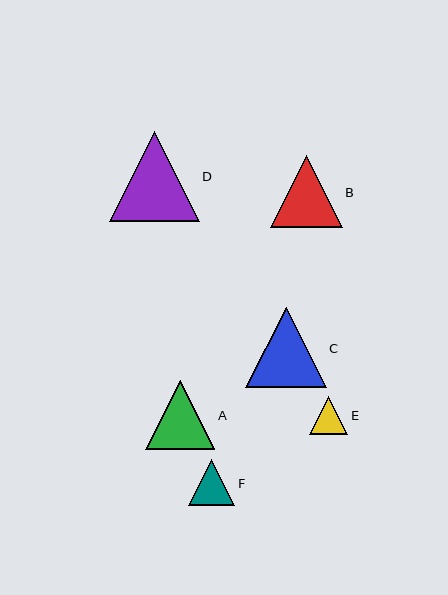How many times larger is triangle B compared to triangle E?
Triangle B is approximately 1.9 times the size of triangle E.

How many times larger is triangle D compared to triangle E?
Triangle D is approximately 2.3 times the size of triangle E.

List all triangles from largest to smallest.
From largest to smallest: D, C, B, A, F, E.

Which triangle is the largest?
Triangle D is the largest with a size of approximately 90 pixels.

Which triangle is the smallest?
Triangle E is the smallest with a size of approximately 38 pixels.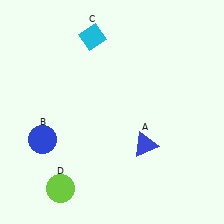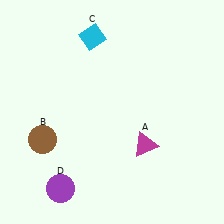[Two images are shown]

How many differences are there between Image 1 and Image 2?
There are 3 differences between the two images.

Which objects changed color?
A changed from blue to magenta. B changed from blue to brown. D changed from lime to purple.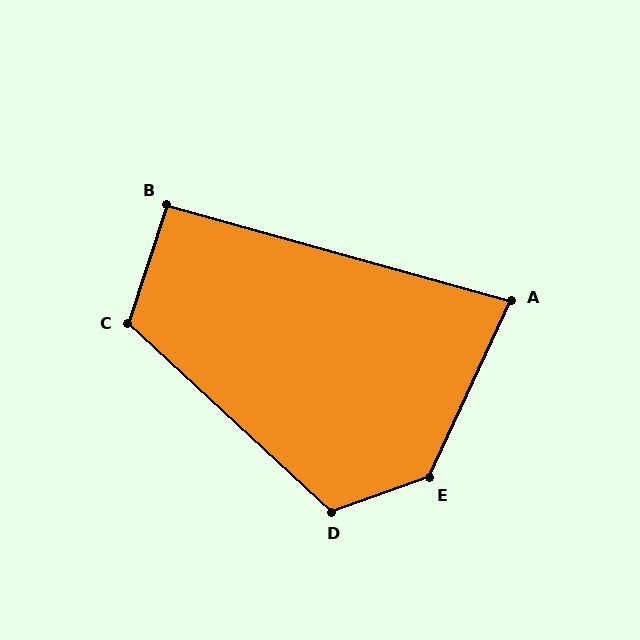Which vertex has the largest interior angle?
E, at approximately 134 degrees.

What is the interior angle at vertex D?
Approximately 118 degrees (obtuse).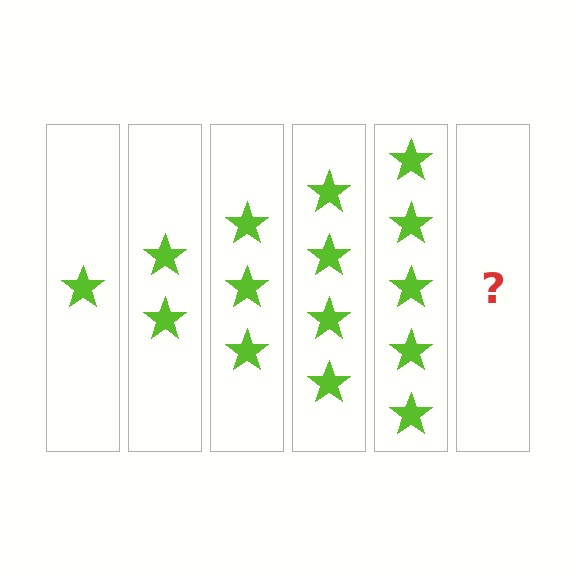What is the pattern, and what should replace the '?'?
The pattern is that each step adds one more star. The '?' should be 6 stars.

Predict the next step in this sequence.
The next step is 6 stars.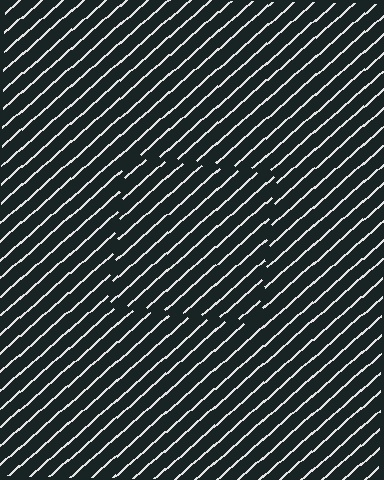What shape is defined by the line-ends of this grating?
An illusory square. The interior of the shape contains the same grating, shifted by half a period — the contour is defined by the phase discontinuity where line-ends from the inner and outer gratings abut.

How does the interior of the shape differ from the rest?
The interior of the shape contains the same grating, shifted by half a period — the contour is defined by the phase discontinuity where line-ends from the inner and outer gratings abut.